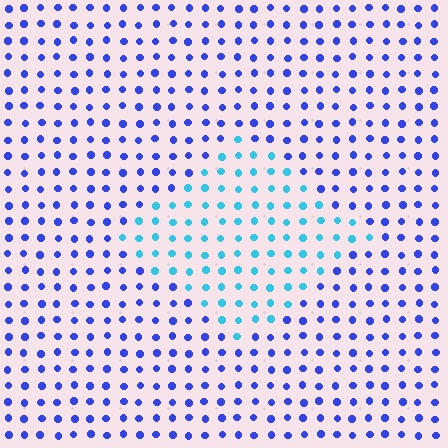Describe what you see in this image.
The image is filled with small blue elements in a uniform arrangement. A diamond-shaped region is visible where the elements are tinted to a slightly different hue, forming a subtle color boundary.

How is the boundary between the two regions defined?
The boundary is defined purely by a slight shift in hue (about 45 degrees). Spacing, size, and orientation are identical on both sides.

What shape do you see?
I see a diamond.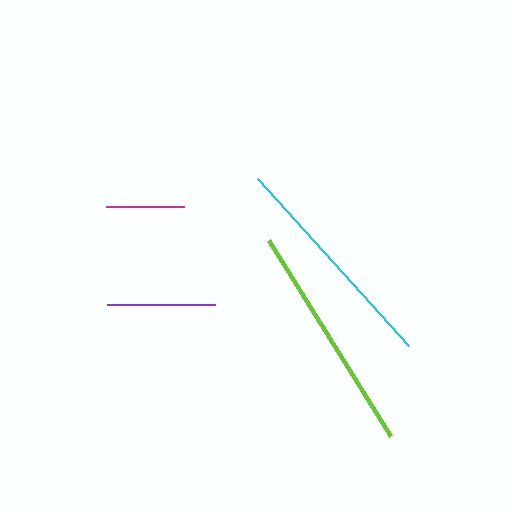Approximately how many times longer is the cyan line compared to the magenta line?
The cyan line is approximately 2.9 times the length of the magenta line.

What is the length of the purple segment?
The purple segment is approximately 108 pixels long.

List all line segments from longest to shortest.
From longest to shortest: lime, cyan, purple, magenta.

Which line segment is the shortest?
The magenta line is the shortest at approximately 78 pixels.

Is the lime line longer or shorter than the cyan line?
The lime line is longer than the cyan line.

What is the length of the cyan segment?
The cyan segment is approximately 225 pixels long.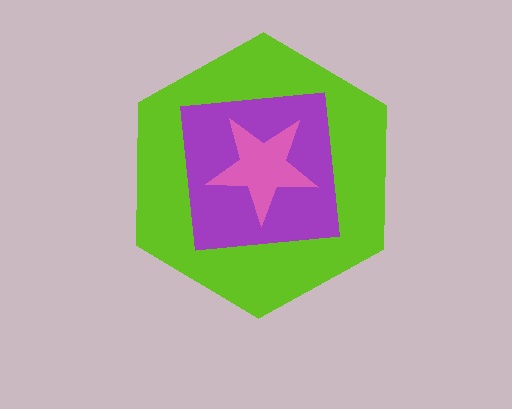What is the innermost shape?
The pink star.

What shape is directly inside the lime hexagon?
The purple square.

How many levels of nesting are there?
3.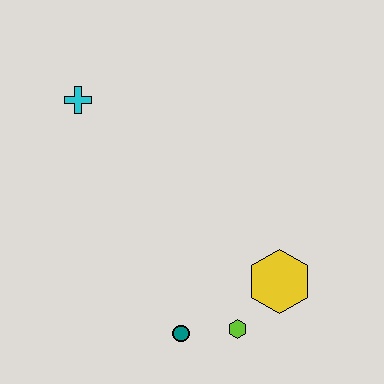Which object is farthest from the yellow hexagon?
The cyan cross is farthest from the yellow hexagon.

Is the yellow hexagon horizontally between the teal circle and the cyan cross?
No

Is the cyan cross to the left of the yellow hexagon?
Yes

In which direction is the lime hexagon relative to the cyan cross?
The lime hexagon is below the cyan cross.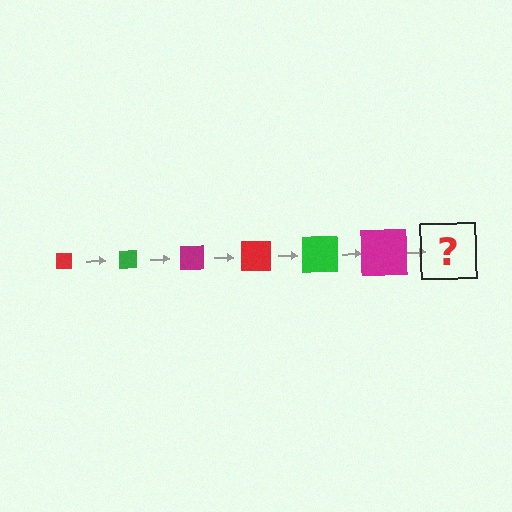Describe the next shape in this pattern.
It should be a red square, larger than the previous one.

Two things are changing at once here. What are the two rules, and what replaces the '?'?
The two rules are that the square grows larger each step and the color cycles through red, green, and magenta. The '?' should be a red square, larger than the previous one.